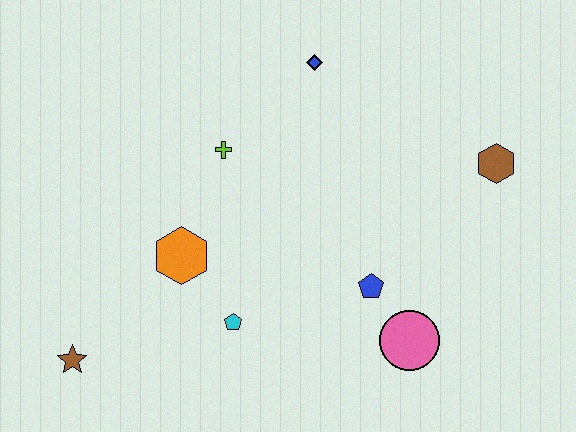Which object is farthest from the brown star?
The brown hexagon is farthest from the brown star.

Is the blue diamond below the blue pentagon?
No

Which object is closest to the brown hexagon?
The blue pentagon is closest to the brown hexagon.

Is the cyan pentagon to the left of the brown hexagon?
Yes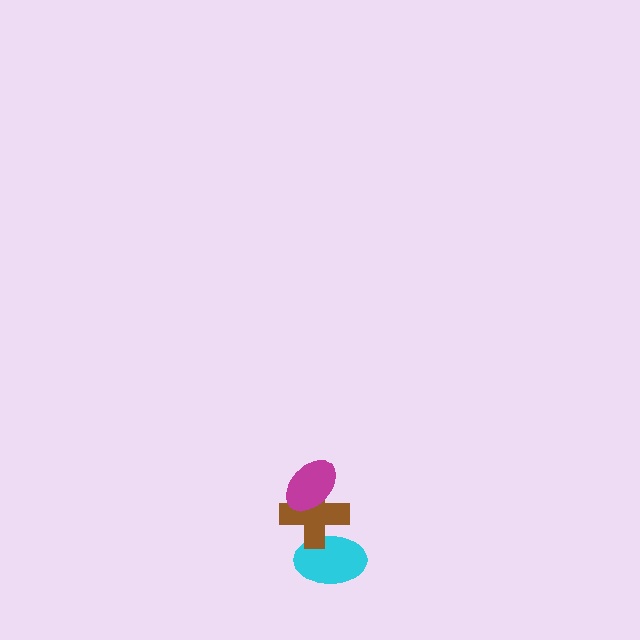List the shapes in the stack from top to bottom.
From top to bottom: the magenta ellipse, the brown cross, the cyan ellipse.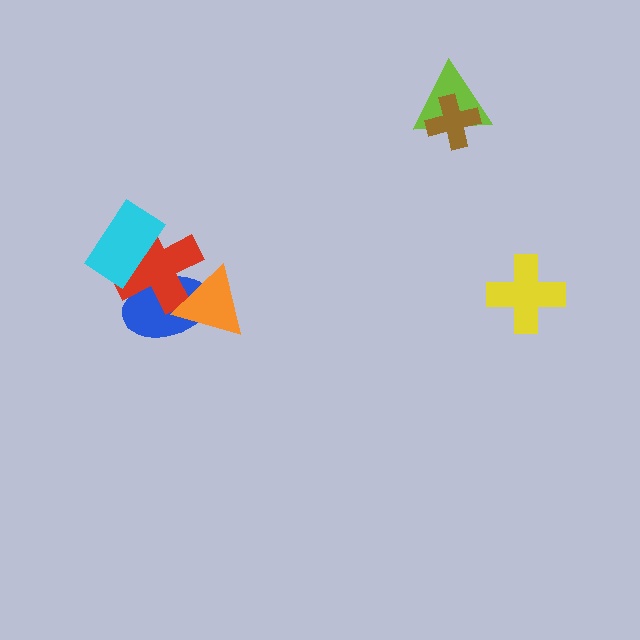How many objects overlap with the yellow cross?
0 objects overlap with the yellow cross.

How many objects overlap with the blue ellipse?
2 objects overlap with the blue ellipse.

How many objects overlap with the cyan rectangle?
1 object overlaps with the cyan rectangle.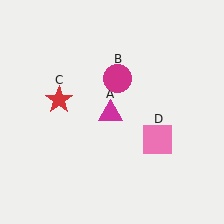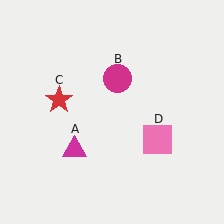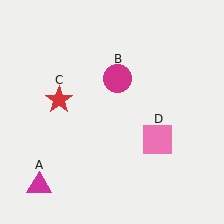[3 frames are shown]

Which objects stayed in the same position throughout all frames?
Magenta circle (object B) and red star (object C) and pink square (object D) remained stationary.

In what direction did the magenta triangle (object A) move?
The magenta triangle (object A) moved down and to the left.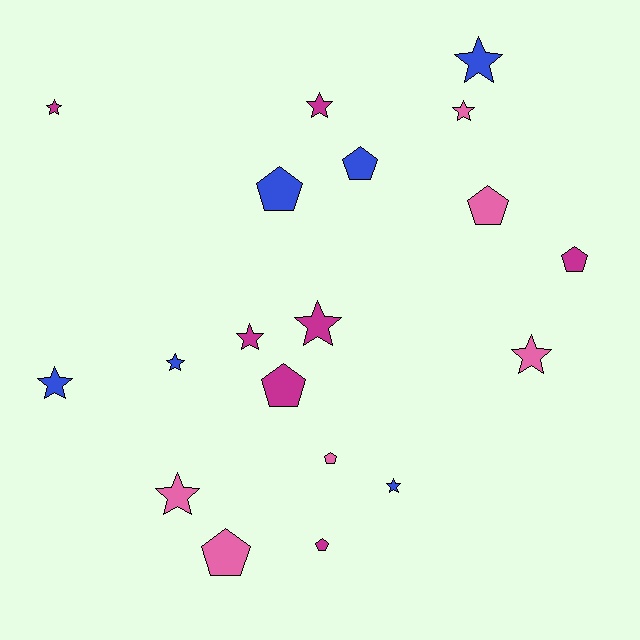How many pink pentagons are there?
There are 3 pink pentagons.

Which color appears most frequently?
Magenta, with 7 objects.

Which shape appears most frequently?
Star, with 11 objects.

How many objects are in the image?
There are 19 objects.